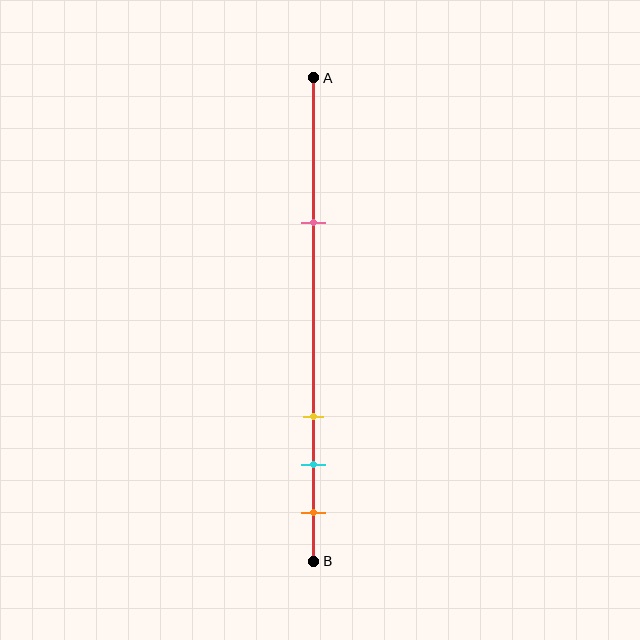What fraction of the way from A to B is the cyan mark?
The cyan mark is approximately 80% (0.8) of the way from A to B.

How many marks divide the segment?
There are 4 marks dividing the segment.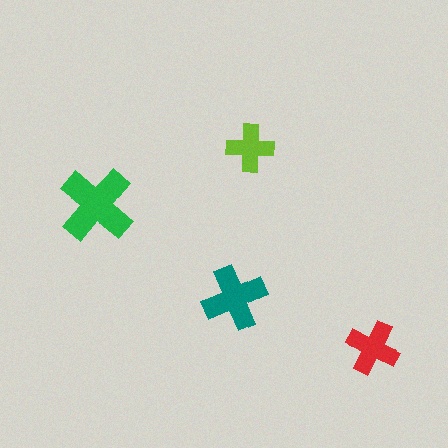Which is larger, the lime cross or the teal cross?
The teal one.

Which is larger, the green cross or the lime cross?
The green one.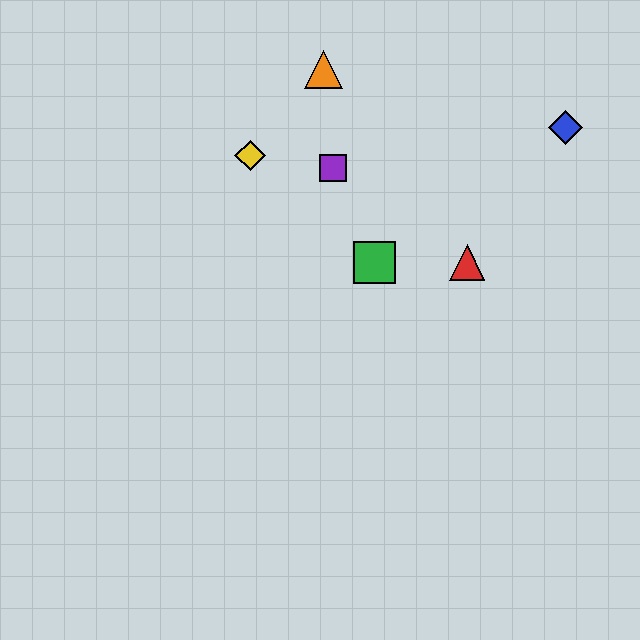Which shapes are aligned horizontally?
The red triangle, the green square are aligned horizontally.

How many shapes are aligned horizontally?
2 shapes (the red triangle, the green square) are aligned horizontally.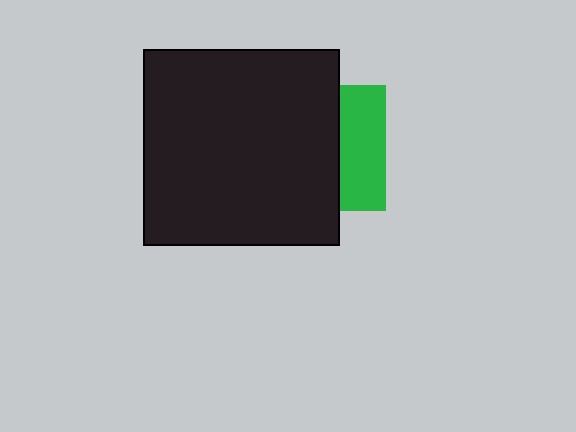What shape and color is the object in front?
The object in front is a black square.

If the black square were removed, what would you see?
You would see the complete green square.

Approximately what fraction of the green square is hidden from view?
Roughly 63% of the green square is hidden behind the black square.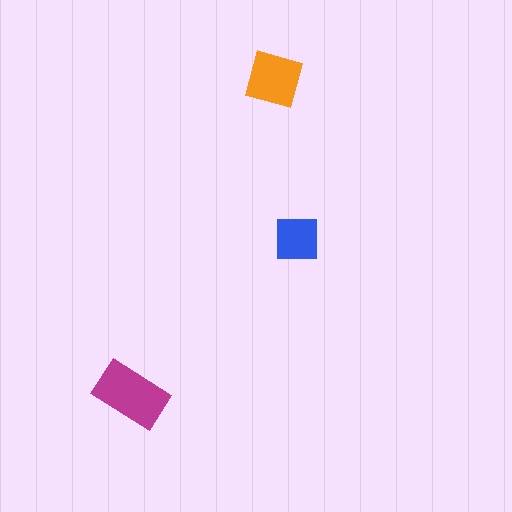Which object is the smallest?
The blue square.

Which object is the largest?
The magenta rectangle.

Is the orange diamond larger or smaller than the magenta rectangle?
Smaller.